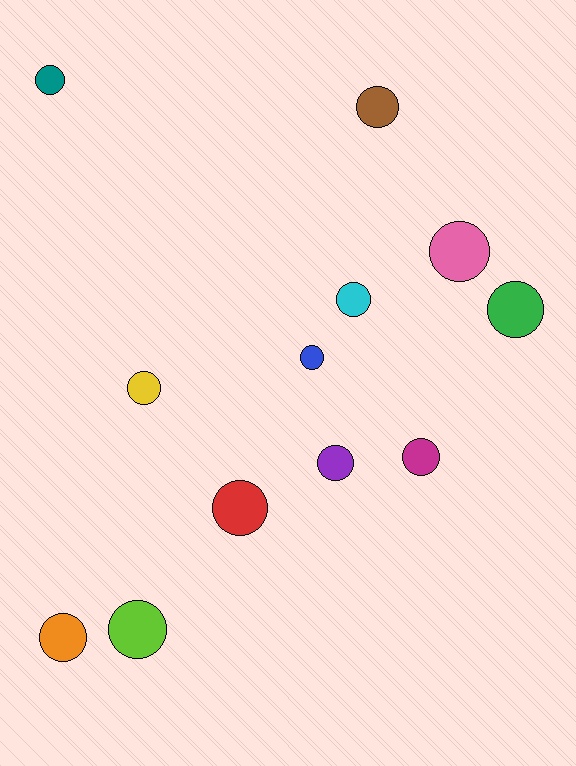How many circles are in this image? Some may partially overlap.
There are 12 circles.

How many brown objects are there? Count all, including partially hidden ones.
There is 1 brown object.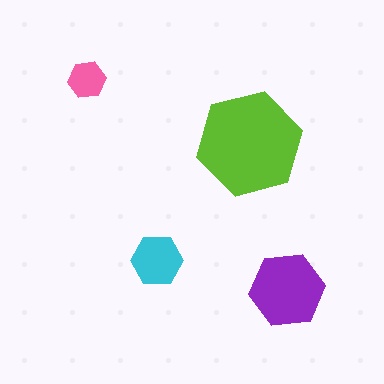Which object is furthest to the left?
The pink hexagon is leftmost.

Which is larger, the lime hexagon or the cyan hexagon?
The lime one.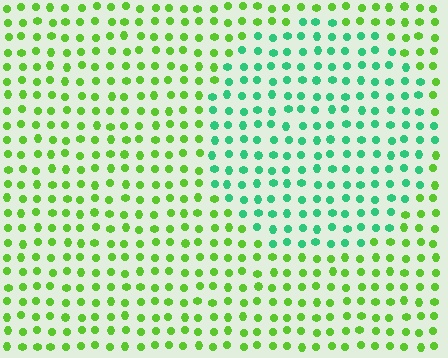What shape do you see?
I see a circle.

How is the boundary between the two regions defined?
The boundary is defined purely by a slight shift in hue (about 47 degrees). Spacing, size, and orientation are identical on both sides.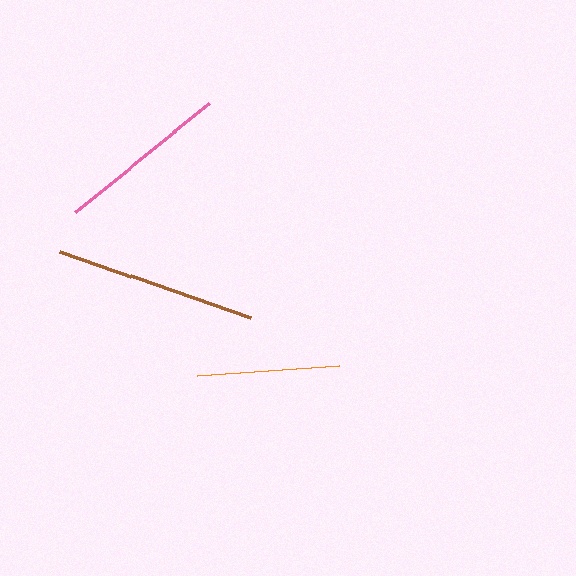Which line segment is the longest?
The brown line is the longest at approximately 203 pixels.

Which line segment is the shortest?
The orange line is the shortest at approximately 143 pixels.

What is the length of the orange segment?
The orange segment is approximately 143 pixels long.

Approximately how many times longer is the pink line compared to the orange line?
The pink line is approximately 1.2 times the length of the orange line.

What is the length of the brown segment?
The brown segment is approximately 203 pixels long.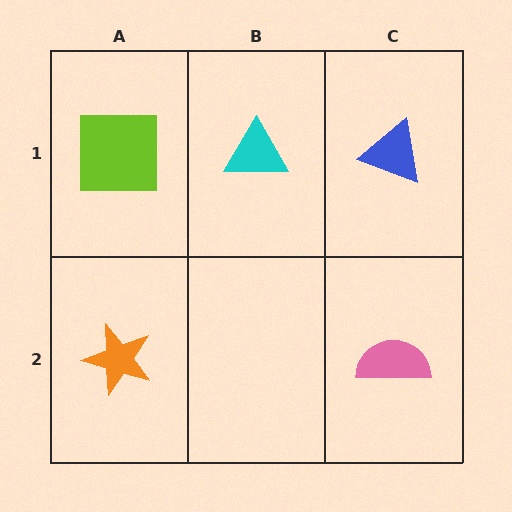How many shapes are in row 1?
3 shapes.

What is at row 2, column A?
An orange star.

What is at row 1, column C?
A blue triangle.